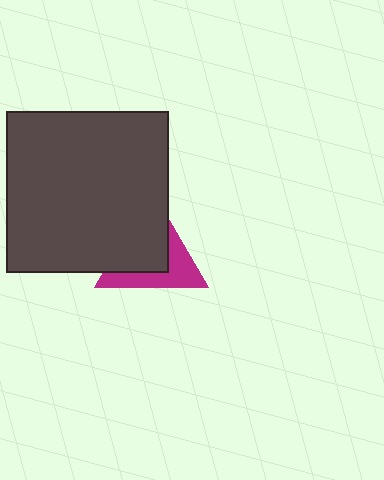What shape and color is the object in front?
The object in front is a dark gray square.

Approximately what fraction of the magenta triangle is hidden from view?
Roughly 59% of the magenta triangle is hidden behind the dark gray square.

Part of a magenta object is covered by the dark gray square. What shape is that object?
It is a triangle.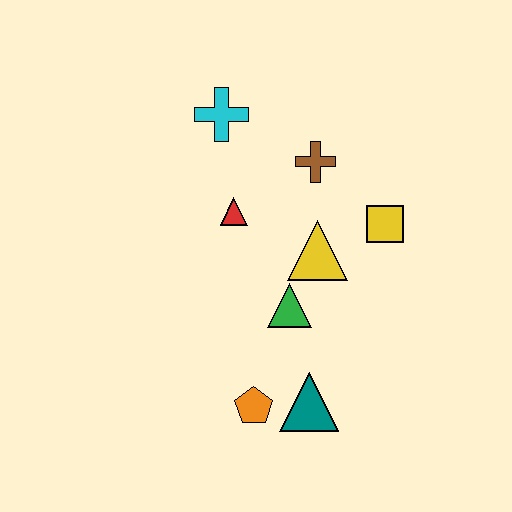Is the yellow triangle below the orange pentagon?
No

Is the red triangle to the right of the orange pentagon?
No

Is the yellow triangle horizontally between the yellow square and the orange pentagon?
Yes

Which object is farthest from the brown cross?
The orange pentagon is farthest from the brown cross.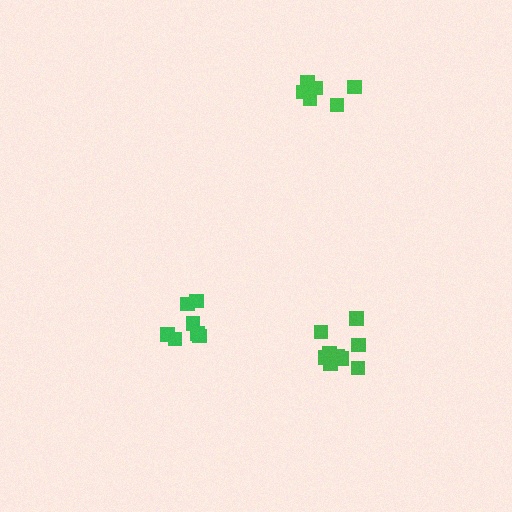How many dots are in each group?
Group 1: 7 dots, Group 2: 9 dots, Group 3: 6 dots (22 total).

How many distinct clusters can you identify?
There are 3 distinct clusters.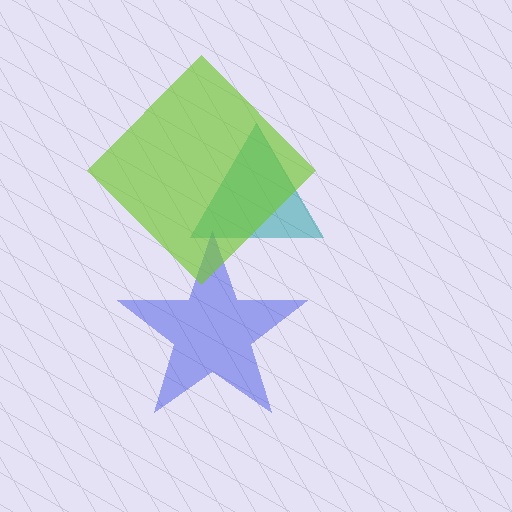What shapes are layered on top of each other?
The layered shapes are: a blue star, a teal triangle, a lime diamond.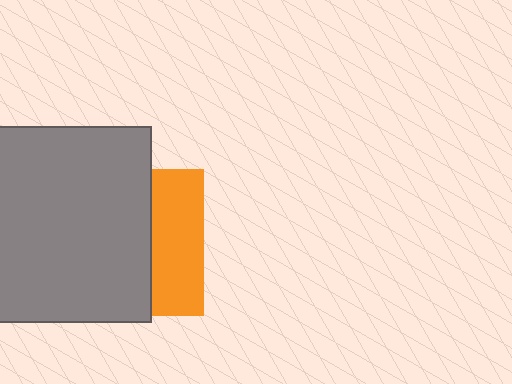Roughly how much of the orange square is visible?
A small part of it is visible (roughly 36%).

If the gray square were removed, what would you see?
You would see the complete orange square.